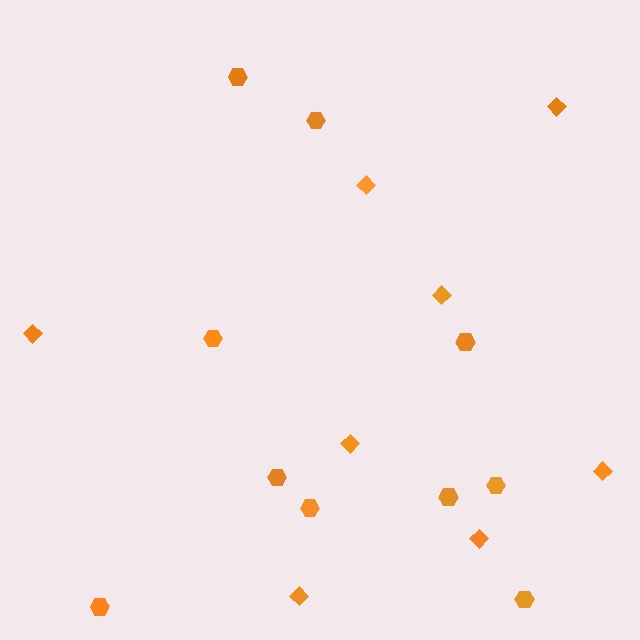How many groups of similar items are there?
There are 2 groups: one group of diamonds (8) and one group of hexagons (10).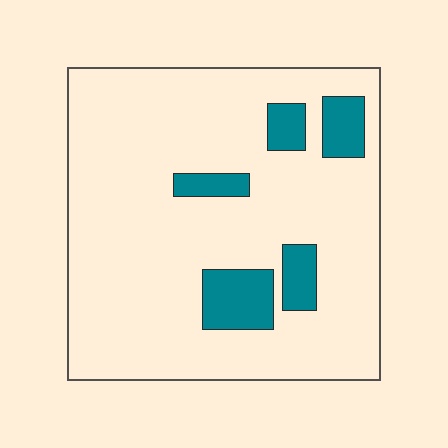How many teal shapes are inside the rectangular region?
5.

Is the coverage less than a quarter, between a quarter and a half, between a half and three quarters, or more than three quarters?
Less than a quarter.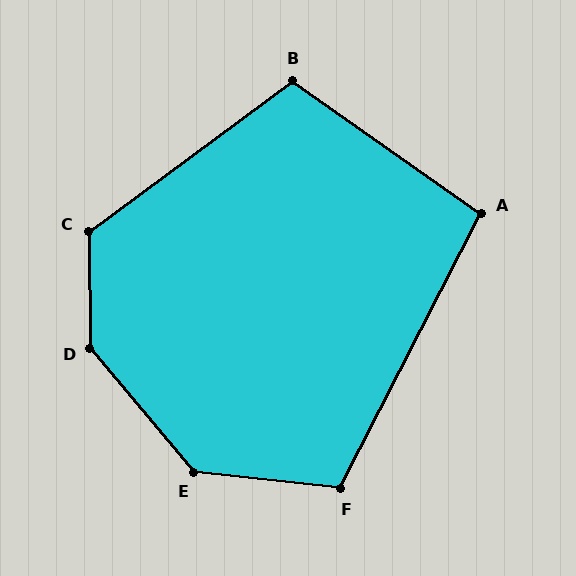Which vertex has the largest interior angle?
D, at approximately 141 degrees.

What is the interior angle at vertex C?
Approximately 126 degrees (obtuse).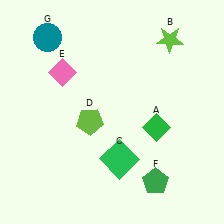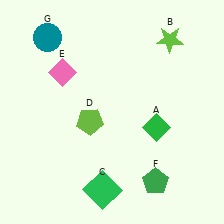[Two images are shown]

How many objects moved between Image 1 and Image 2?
1 object moved between the two images.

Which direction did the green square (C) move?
The green square (C) moved down.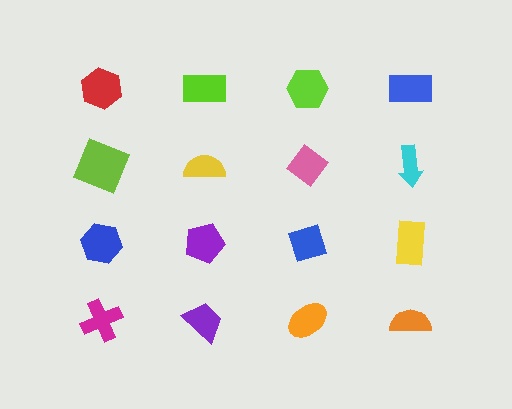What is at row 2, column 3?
A pink diamond.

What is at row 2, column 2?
A yellow semicircle.